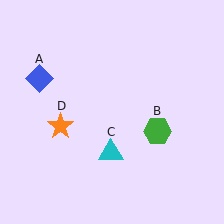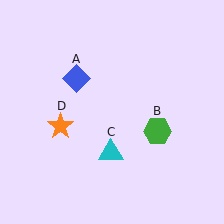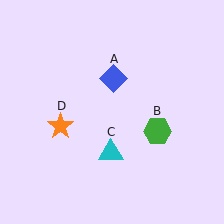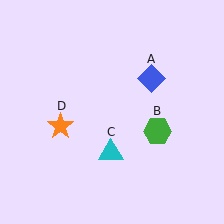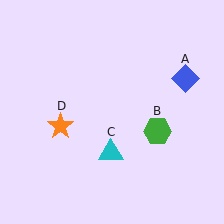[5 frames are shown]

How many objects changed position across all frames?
1 object changed position: blue diamond (object A).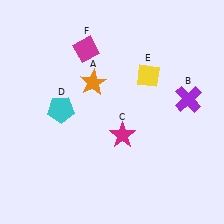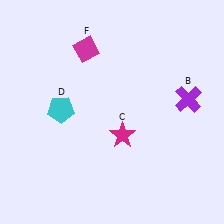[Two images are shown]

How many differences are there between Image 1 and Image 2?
There are 2 differences between the two images.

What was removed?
The yellow diamond (E), the orange star (A) were removed in Image 2.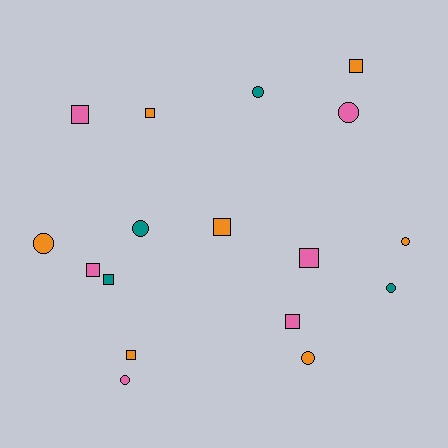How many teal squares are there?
There is 1 teal square.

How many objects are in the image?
There are 17 objects.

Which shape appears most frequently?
Square, with 9 objects.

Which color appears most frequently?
Orange, with 7 objects.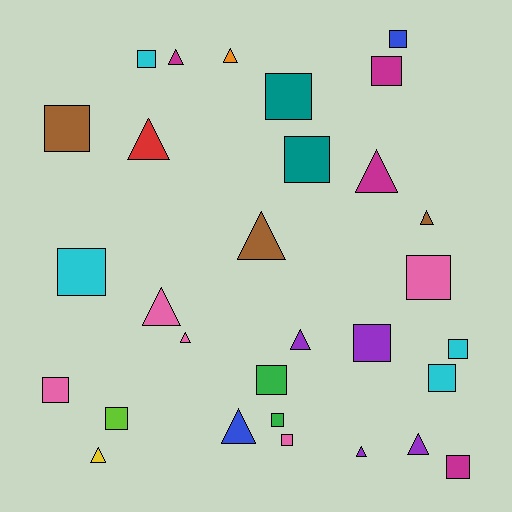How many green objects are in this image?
There are 2 green objects.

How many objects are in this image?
There are 30 objects.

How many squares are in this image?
There are 17 squares.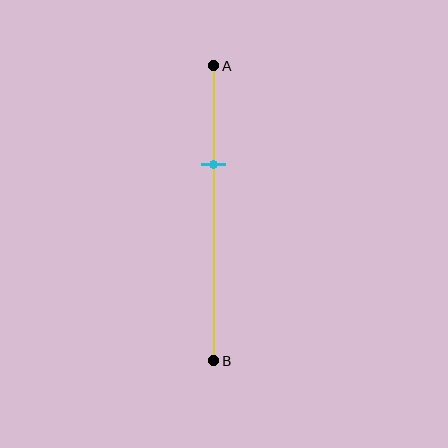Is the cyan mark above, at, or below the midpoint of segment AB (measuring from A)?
The cyan mark is above the midpoint of segment AB.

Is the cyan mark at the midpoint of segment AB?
No, the mark is at about 35% from A, not at the 50% midpoint.